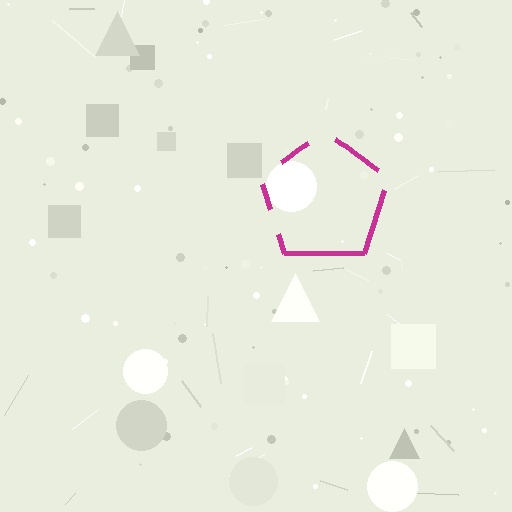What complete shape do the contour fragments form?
The contour fragments form a pentagon.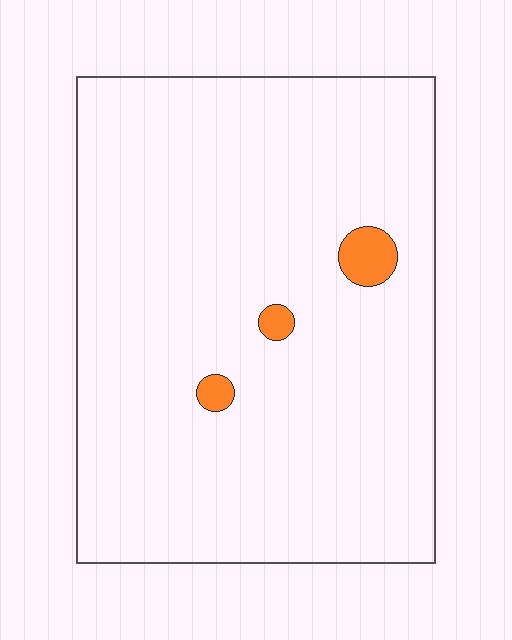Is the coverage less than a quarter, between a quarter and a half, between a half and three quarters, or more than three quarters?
Less than a quarter.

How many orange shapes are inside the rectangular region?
3.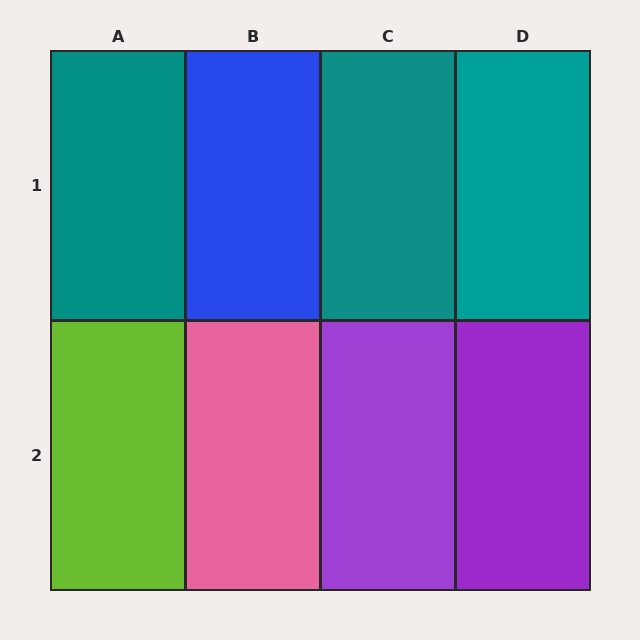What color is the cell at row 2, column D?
Purple.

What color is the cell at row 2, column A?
Lime.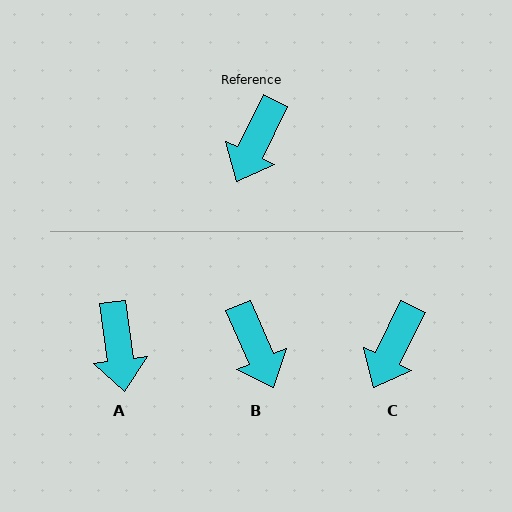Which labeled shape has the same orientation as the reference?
C.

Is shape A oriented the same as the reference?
No, it is off by about 34 degrees.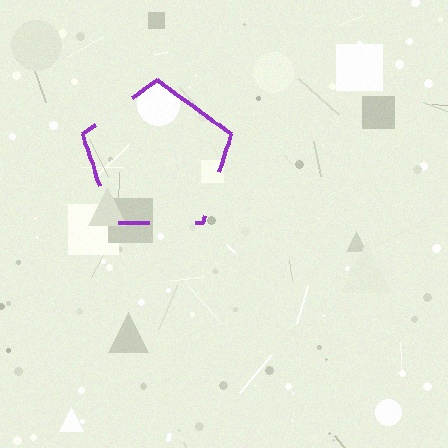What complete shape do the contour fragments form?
The contour fragments form a pentagon.